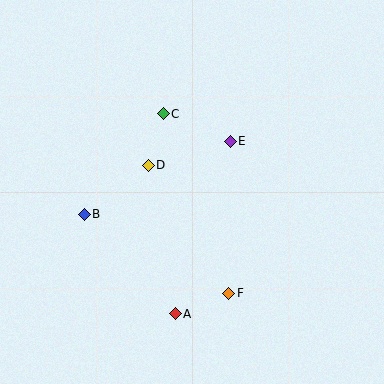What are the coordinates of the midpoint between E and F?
The midpoint between E and F is at (230, 217).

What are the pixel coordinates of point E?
Point E is at (230, 141).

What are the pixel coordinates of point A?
Point A is at (175, 314).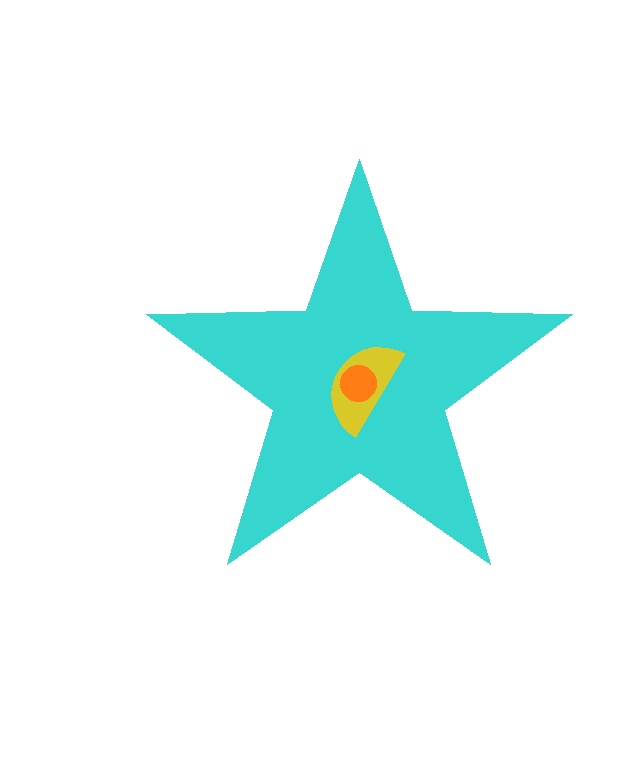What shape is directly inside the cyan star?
The yellow semicircle.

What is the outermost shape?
The cyan star.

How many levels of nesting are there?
3.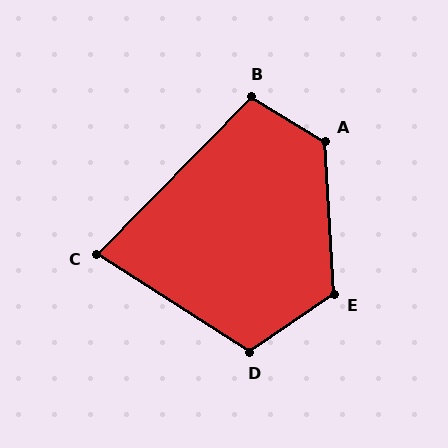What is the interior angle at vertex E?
Approximately 121 degrees (obtuse).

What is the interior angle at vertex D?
Approximately 113 degrees (obtuse).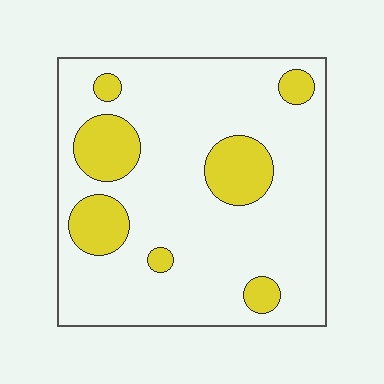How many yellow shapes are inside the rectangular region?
7.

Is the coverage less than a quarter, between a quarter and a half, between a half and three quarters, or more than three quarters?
Less than a quarter.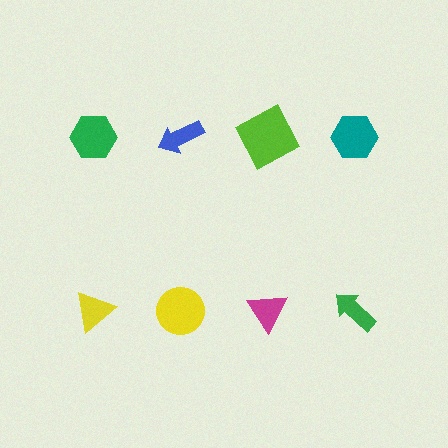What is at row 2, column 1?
A yellow triangle.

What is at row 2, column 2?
A yellow circle.